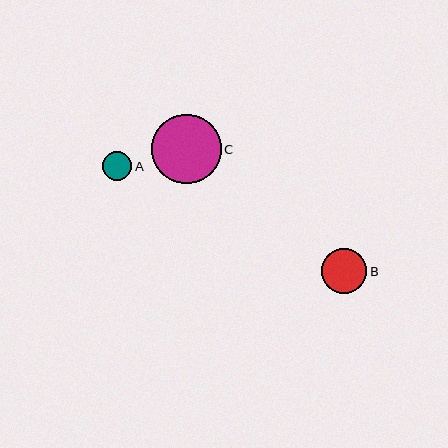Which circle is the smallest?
Circle A is the smallest with a size of approximately 29 pixels.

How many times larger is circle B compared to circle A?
Circle B is approximately 1.6 times the size of circle A.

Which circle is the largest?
Circle C is the largest with a size of approximately 69 pixels.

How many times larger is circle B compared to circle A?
Circle B is approximately 1.6 times the size of circle A.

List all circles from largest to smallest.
From largest to smallest: C, B, A.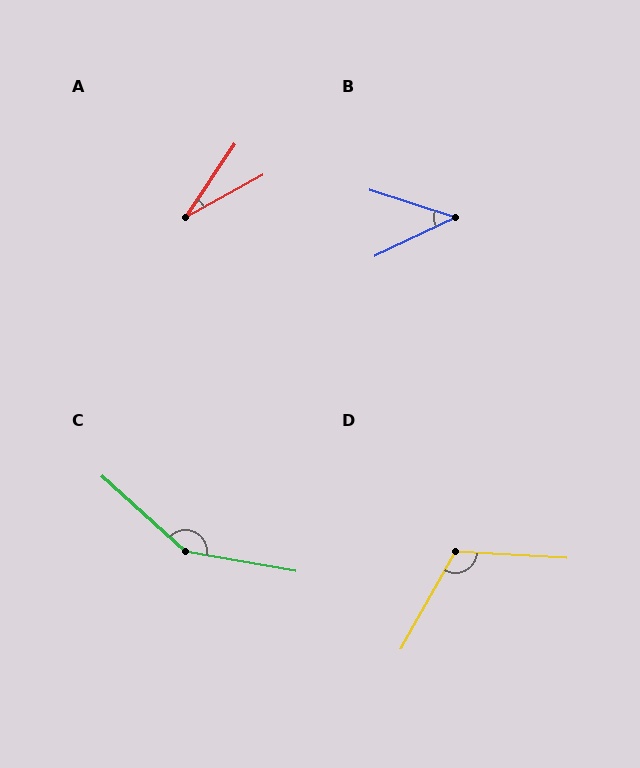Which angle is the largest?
C, at approximately 148 degrees.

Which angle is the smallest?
A, at approximately 28 degrees.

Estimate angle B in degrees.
Approximately 43 degrees.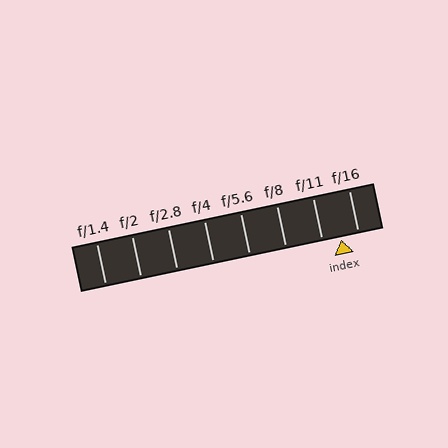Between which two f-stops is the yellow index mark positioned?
The index mark is between f/11 and f/16.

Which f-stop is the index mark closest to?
The index mark is closest to f/16.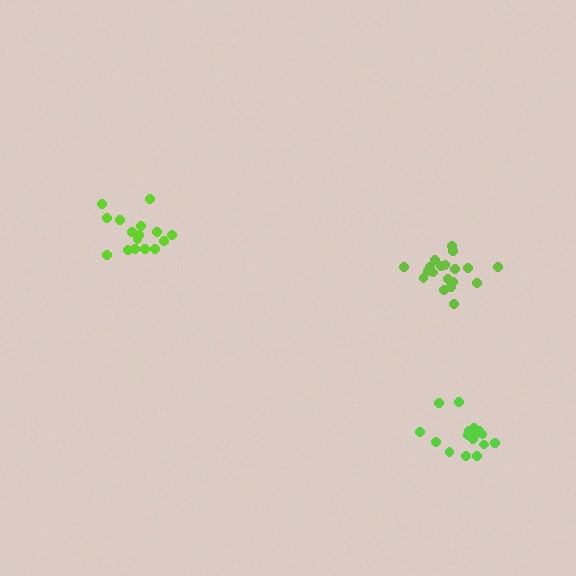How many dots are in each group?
Group 1: 17 dots, Group 2: 16 dots, Group 3: 19 dots (52 total).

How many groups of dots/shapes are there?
There are 3 groups.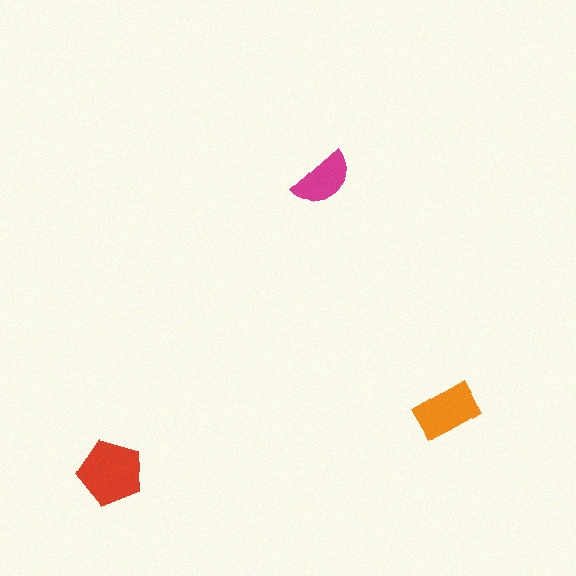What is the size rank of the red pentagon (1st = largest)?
1st.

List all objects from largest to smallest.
The red pentagon, the orange rectangle, the magenta semicircle.